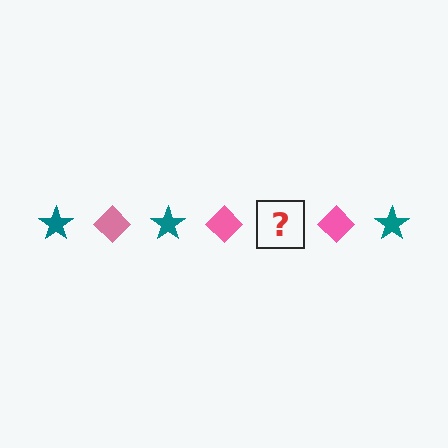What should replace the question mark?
The question mark should be replaced with a teal star.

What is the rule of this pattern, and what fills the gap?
The rule is that the pattern alternates between teal star and pink diamond. The gap should be filled with a teal star.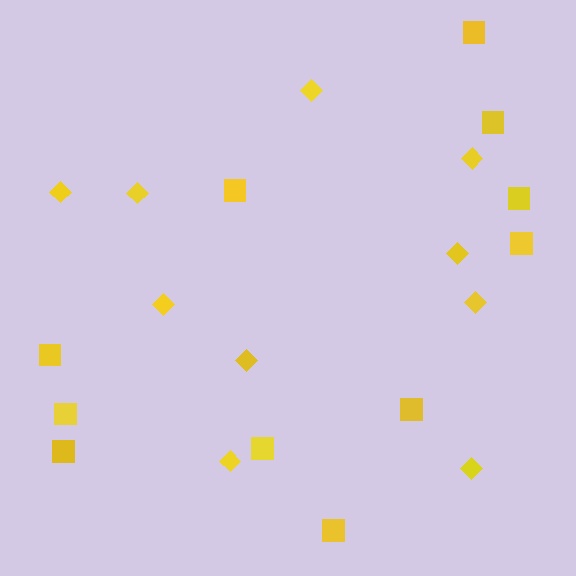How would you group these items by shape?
There are 2 groups: one group of diamonds (10) and one group of squares (11).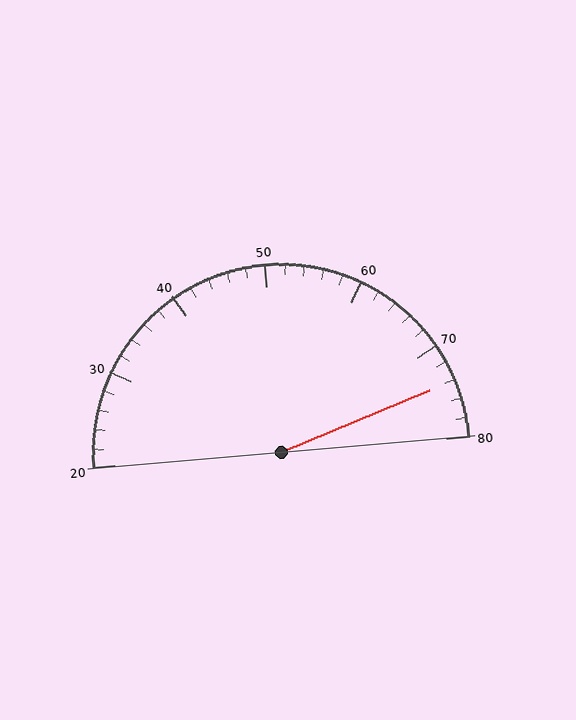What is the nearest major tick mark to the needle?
The nearest major tick mark is 70.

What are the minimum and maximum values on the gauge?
The gauge ranges from 20 to 80.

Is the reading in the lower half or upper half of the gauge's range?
The reading is in the upper half of the range (20 to 80).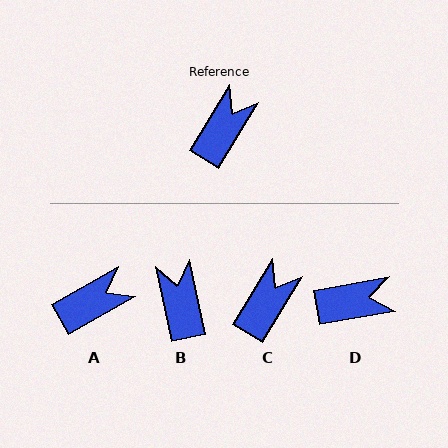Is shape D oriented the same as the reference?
No, it is off by about 49 degrees.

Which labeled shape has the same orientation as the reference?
C.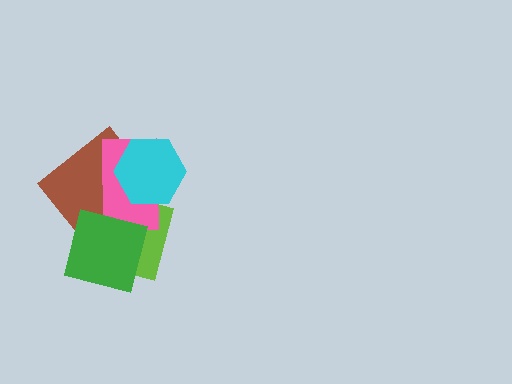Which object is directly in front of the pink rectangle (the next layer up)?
The cyan hexagon is directly in front of the pink rectangle.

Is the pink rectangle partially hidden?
Yes, it is partially covered by another shape.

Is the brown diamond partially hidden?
Yes, it is partially covered by another shape.